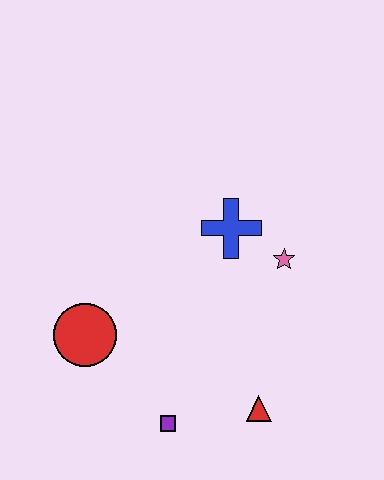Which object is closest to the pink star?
The blue cross is closest to the pink star.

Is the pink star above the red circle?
Yes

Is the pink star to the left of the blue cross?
No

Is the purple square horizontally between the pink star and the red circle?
Yes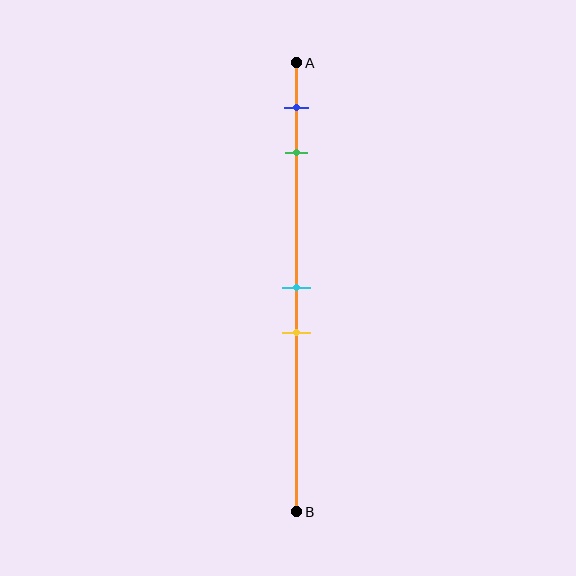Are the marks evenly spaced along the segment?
No, the marks are not evenly spaced.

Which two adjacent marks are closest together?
The cyan and yellow marks are the closest adjacent pair.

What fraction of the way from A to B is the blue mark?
The blue mark is approximately 10% (0.1) of the way from A to B.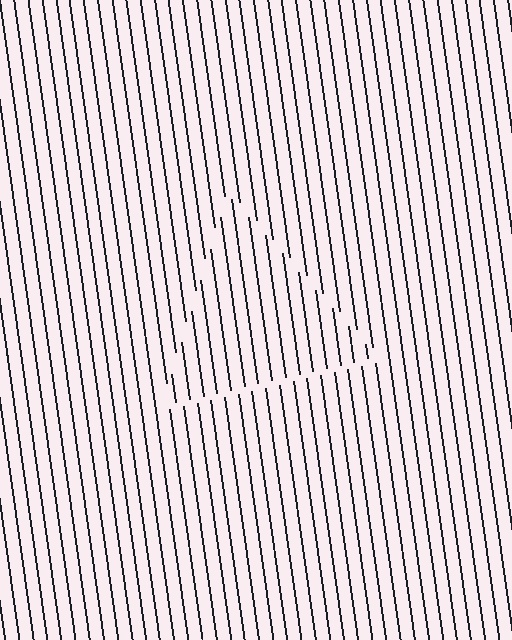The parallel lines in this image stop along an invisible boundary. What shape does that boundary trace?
An illusory triangle. The interior of the shape contains the same grating, shifted by half a period — the contour is defined by the phase discontinuity where line-ends from the inner and outer gratings abut.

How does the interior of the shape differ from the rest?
The interior of the shape contains the same grating, shifted by half a period — the contour is defined by the phase discontinuity where line-ends from the inner and outer gratings abut.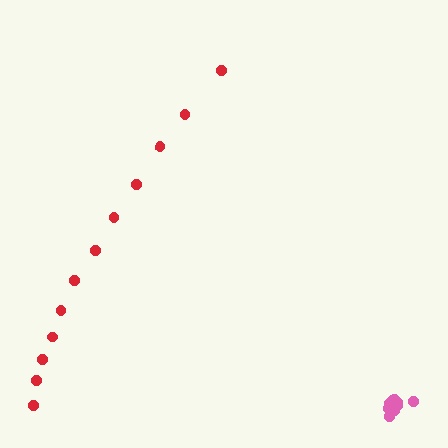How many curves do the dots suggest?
There are 2 distinct paths.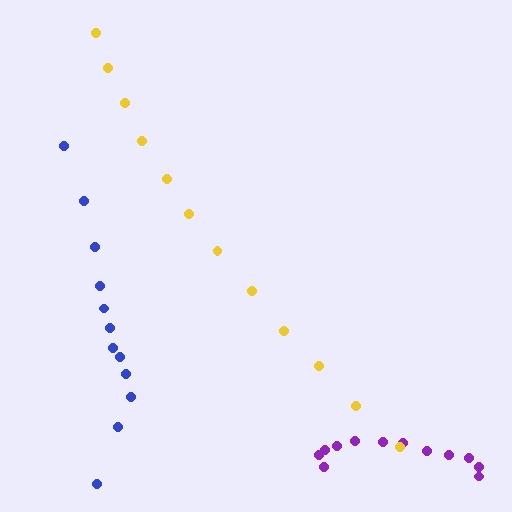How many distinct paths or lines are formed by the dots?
There are 3 distinct paths.